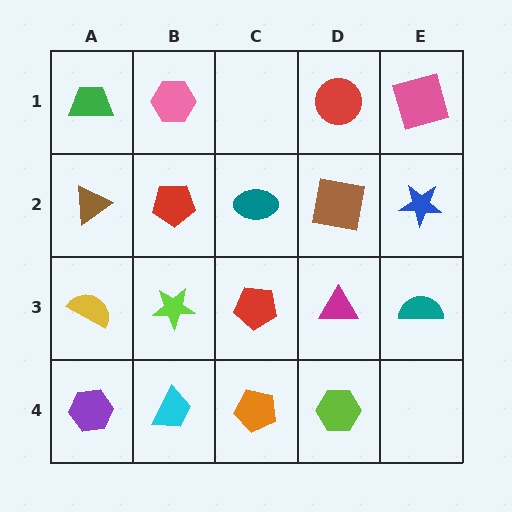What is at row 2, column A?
A brown triangle.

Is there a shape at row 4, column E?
No, that cell is empty.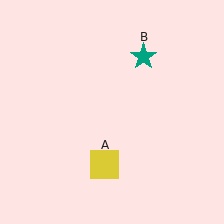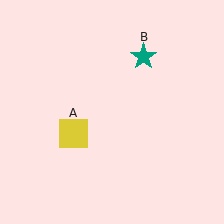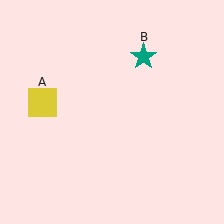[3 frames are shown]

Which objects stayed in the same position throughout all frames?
Teal star (object B) remained stationary.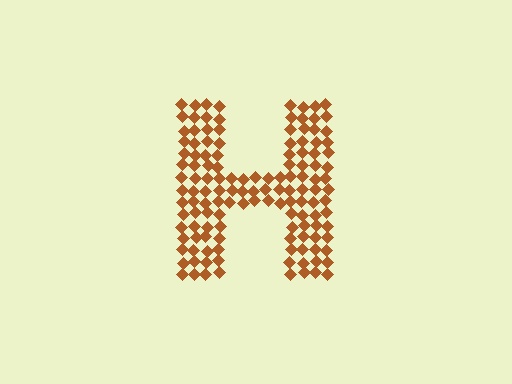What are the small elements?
The small elements are diamonds.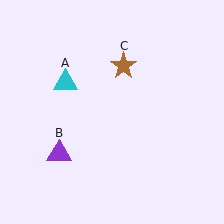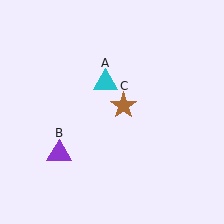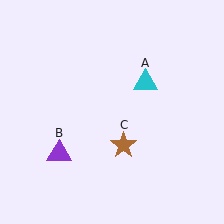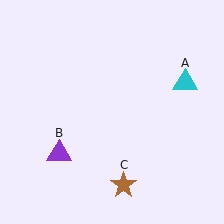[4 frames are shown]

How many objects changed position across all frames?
2 objects changed position: cyan triangle (object A), brown star (object C).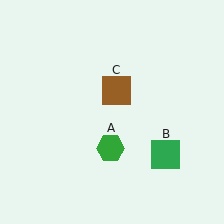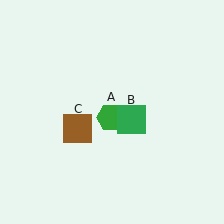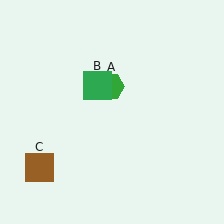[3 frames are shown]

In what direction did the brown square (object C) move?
The brown square (object C) moved down and to the left.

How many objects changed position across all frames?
3 objects changed position: green hexagon (object A), green square (object B), brown square (object C).